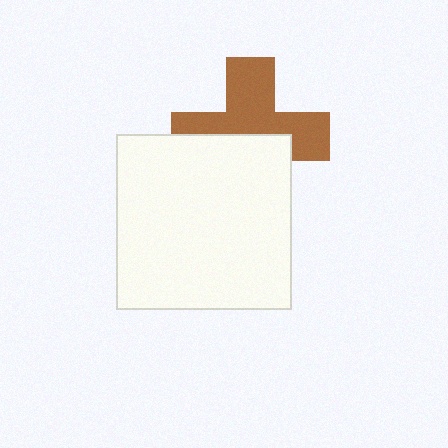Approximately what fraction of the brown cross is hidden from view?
Roughly 46% of the brown cross is hidden behind the white square.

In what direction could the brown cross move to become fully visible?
The brown cross could move up. That would shift it out from behind the white square entirely.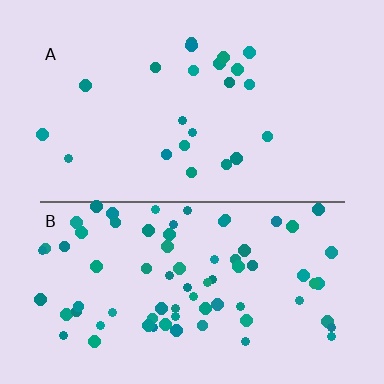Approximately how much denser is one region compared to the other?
Approximately 3.4× — region B over region A.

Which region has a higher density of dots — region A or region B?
B (the bottom).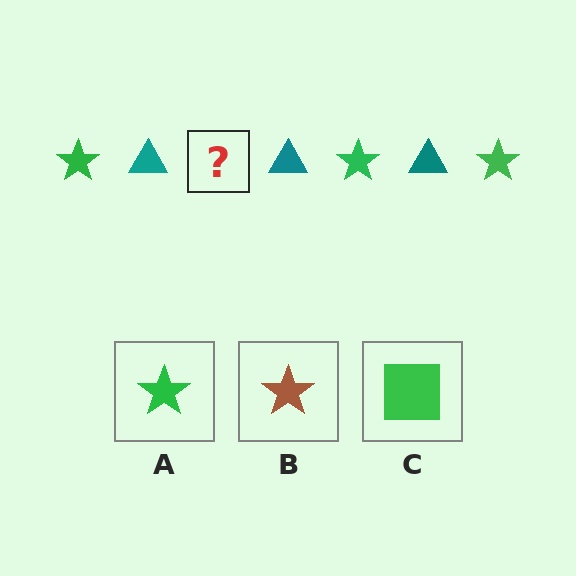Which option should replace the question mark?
Option A.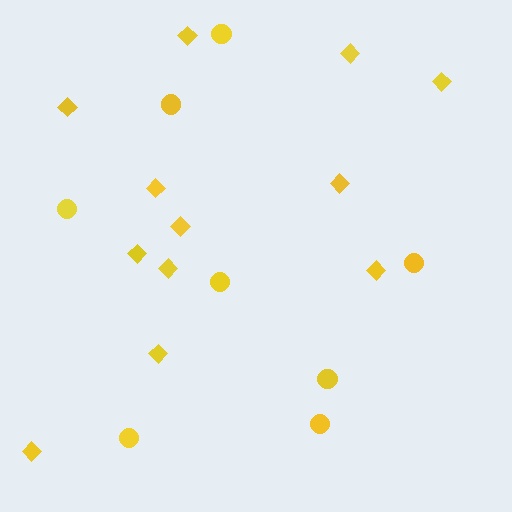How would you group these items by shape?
There are 2 groups: one group of circles (8) and one group of diamonds (12).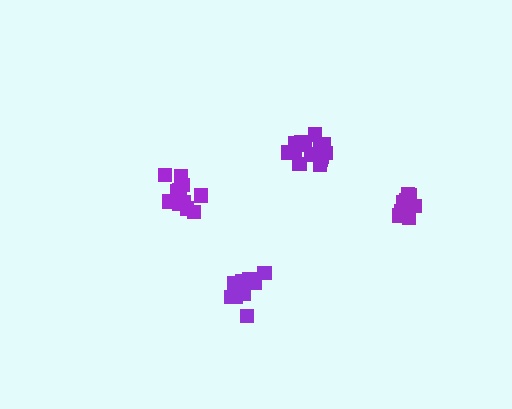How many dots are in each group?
Group 1: 12 dots, Group 2: 14 dots, Group 3: 12 dots, Group 4: 16 dots (54 total).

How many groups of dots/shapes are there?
There are 4 groups.